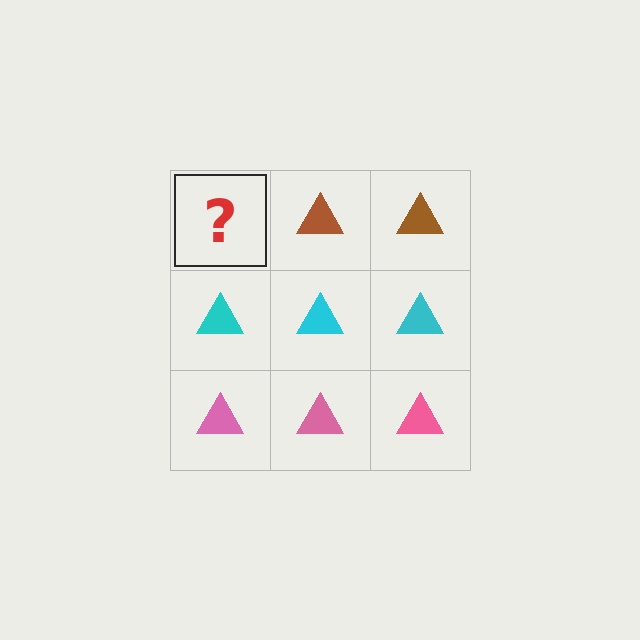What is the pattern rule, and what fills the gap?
The rule is that each row has a consistent color. The gap should be filled with a brown triangle.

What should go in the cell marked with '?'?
The missing cell should contain a brown triangle.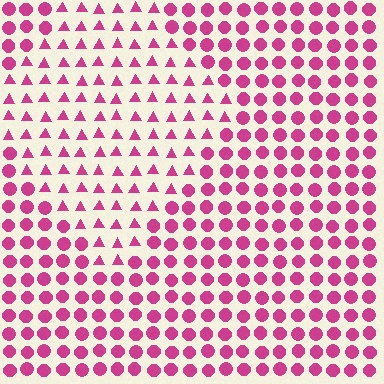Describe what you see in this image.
The image is filled with small magenta elements arranged in a uniform grid. A diamond-shaped region contains triangles, while the surrounding area contains circles. The boundary is defined purely by the change in element shape.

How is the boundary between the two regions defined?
The boundary is defined by a change in element shape: triangles inside vs. circles outside. All elements share the same color and spacing.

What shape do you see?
I see a diamond.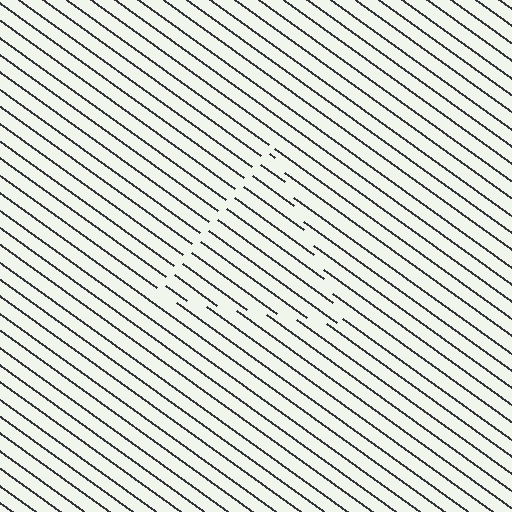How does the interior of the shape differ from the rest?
The interior of the shape contains the same grating, shifted by half a period — the contour is defined by the phase discontinuity where line-ends from the inner and outer gratings abut.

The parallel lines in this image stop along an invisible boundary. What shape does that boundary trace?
An illusory triangle. The interior of the shape contains the same grating, shifted by half a period — the contour is defined by the phase discontinuity where line-ends from the inner and outer gratings abut.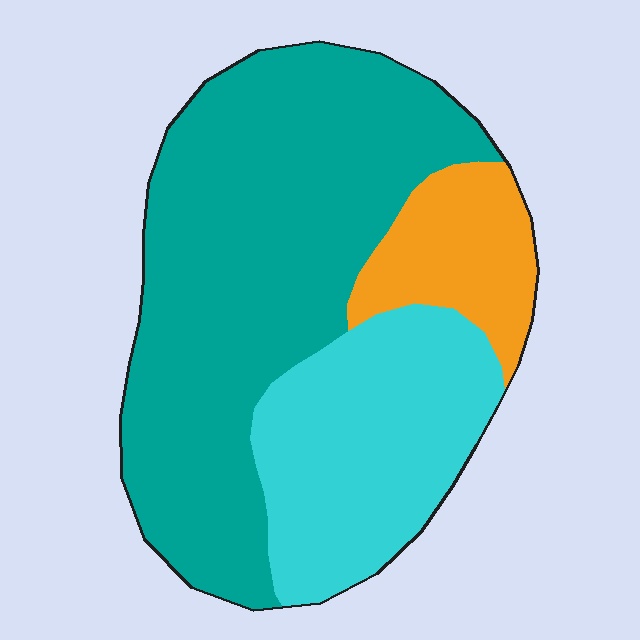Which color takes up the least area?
Orange, at roughly 15%.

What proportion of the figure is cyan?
Cyan covers 28% of the figure.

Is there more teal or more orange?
Teal.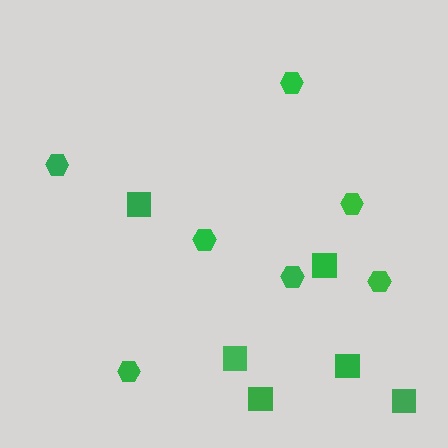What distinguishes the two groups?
There are 2 groups: one group of hexagons (7) and one group of squares (6).